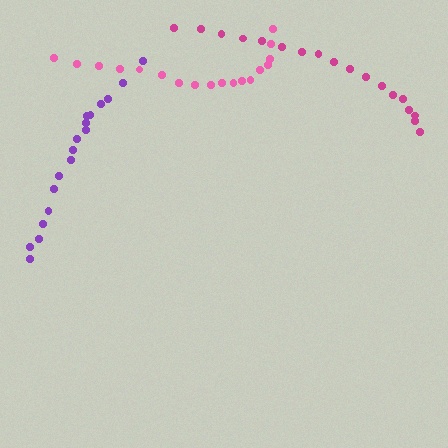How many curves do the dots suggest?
There are 3 distinct paths.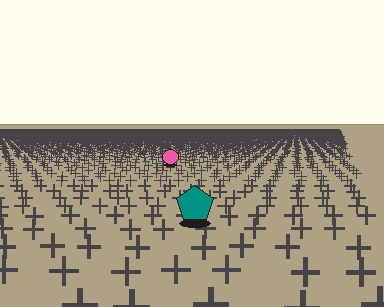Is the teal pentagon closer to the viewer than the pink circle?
Yes. The teal pentagon is closer — you can tell from the texture gradient: the ground texture is coarser near it.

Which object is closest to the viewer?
The teal pentagon is closest. The texture marks near it are larger and more spread out.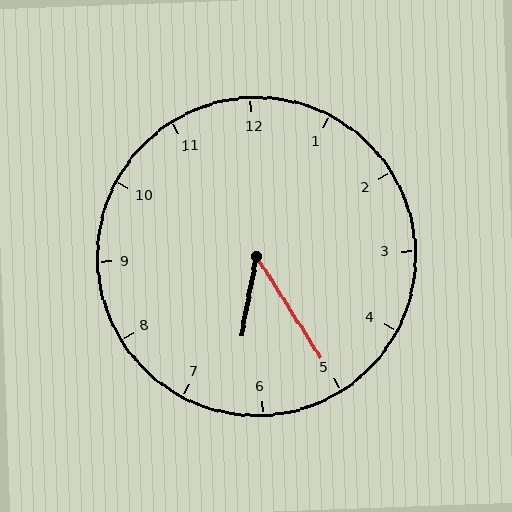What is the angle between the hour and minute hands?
Approximately 42 degrees.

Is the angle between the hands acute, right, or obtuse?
It is acute.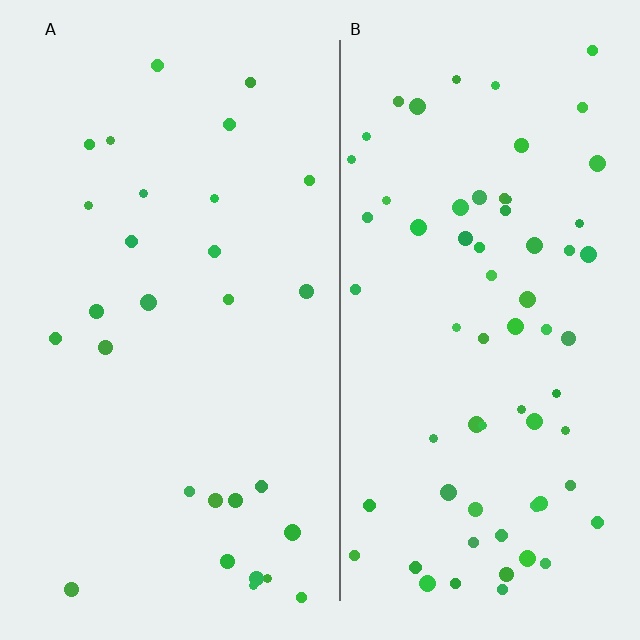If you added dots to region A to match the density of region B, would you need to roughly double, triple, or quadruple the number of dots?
Approximately double.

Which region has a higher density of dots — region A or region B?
B (the right).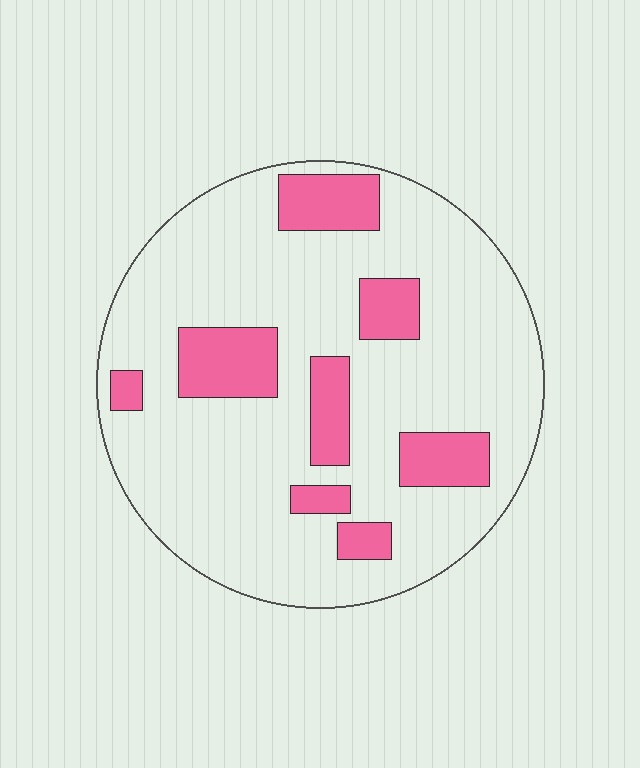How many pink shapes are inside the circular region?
8.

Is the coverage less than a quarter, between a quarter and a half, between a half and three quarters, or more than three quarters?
Less than a quarter.